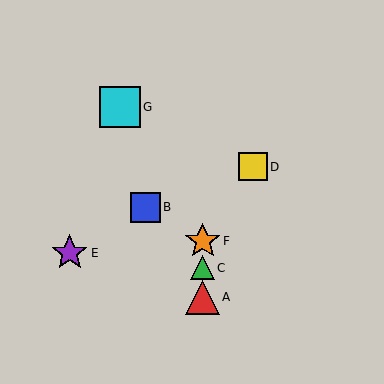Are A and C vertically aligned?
Yes, both are at x≈203.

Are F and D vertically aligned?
No, F is at x≈203 and D is at x≈253.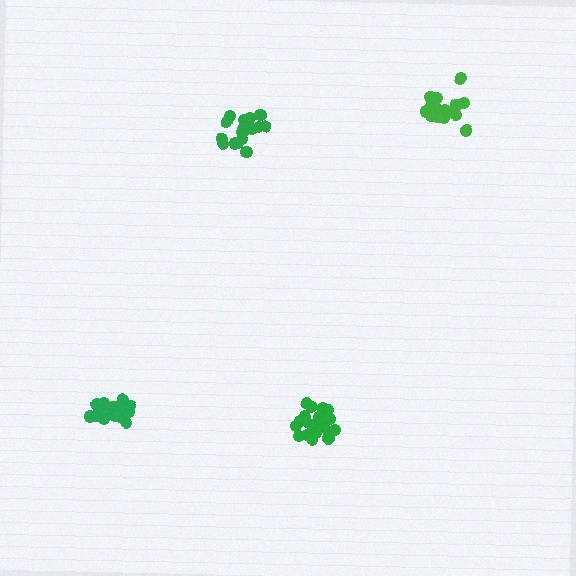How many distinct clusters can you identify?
There are 4 distinct clusters.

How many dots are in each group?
Group 1: 20 dots, Group 2: 17 dots, Group 3: 20 dots, Group 4: 18 dots (75 total).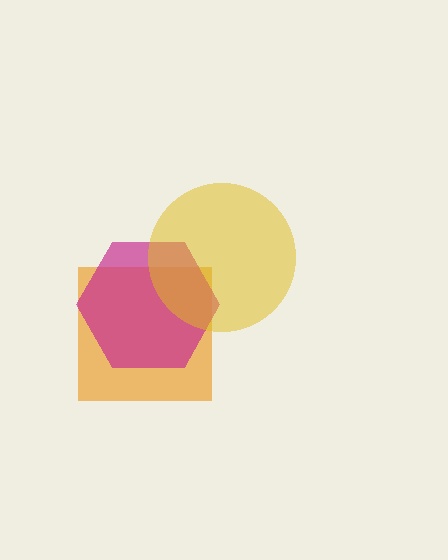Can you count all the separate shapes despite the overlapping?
Yes, there are 3 separate shapes.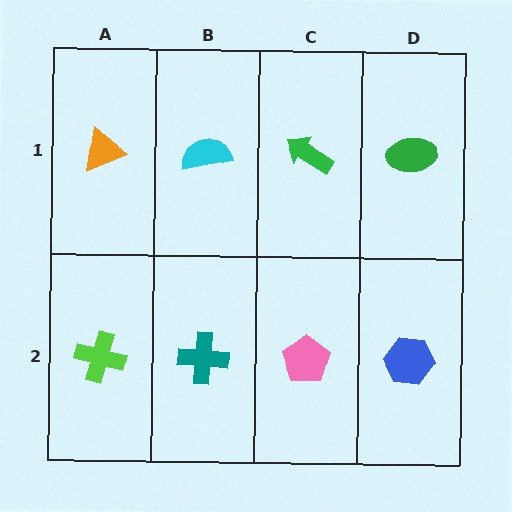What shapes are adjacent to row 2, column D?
A green ellipse (row 1, column D), a pink pentagon (row 2, column C).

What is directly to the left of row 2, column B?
A lime cross.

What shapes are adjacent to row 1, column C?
A pink pentagon (row 2, column C), a cyan semicircle (row 1, column B), a green ellipse (row 1, column D).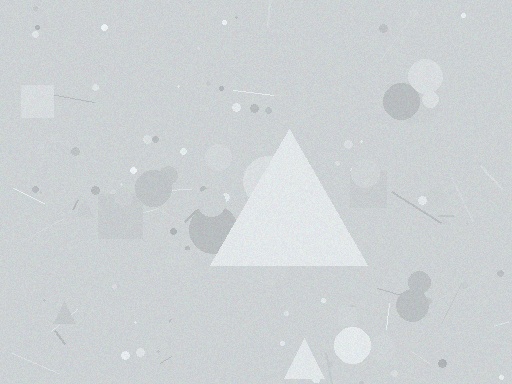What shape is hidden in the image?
A triangle is hidden in the image.